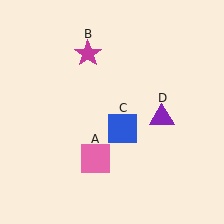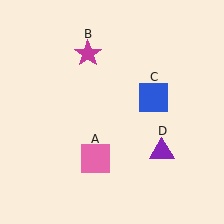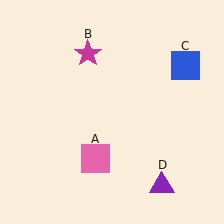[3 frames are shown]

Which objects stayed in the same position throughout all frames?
Pink square (object A) and magenta star (object B) remained stationary.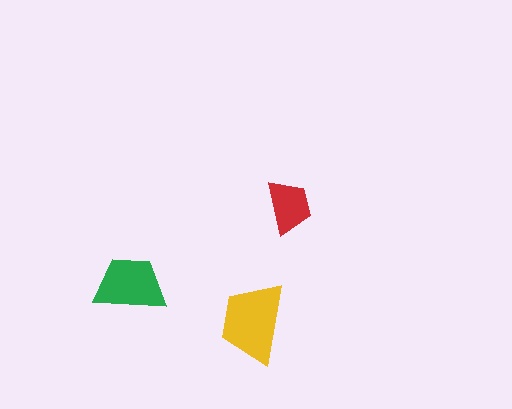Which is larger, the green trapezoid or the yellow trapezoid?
The yellow one.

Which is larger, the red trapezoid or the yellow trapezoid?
The yellow one.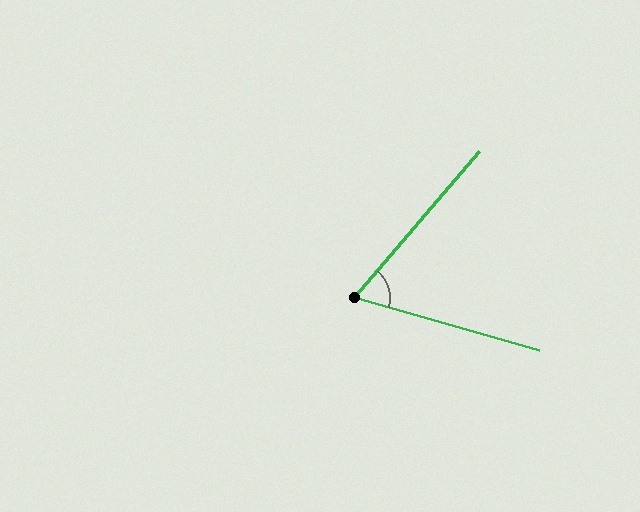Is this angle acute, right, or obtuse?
It is acute.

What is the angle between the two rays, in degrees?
Approximately 66 degrees.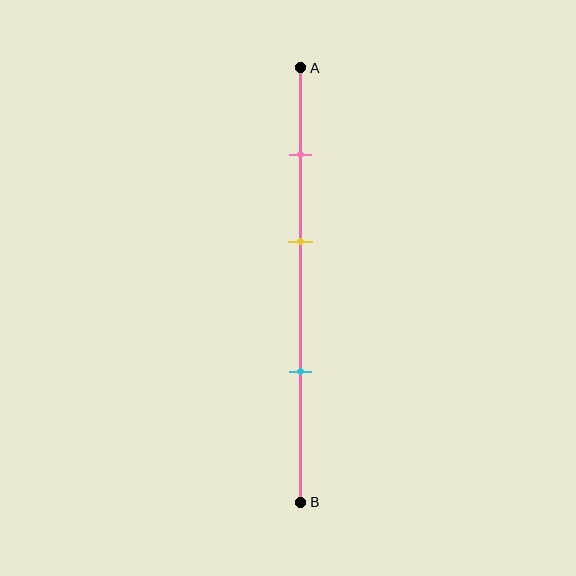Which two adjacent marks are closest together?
The pink and yellow marks are the closest adjacent pair.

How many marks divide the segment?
There are 3 marks dividing the segment.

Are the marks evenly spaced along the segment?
Yes, the marks are approximately evenly spaced.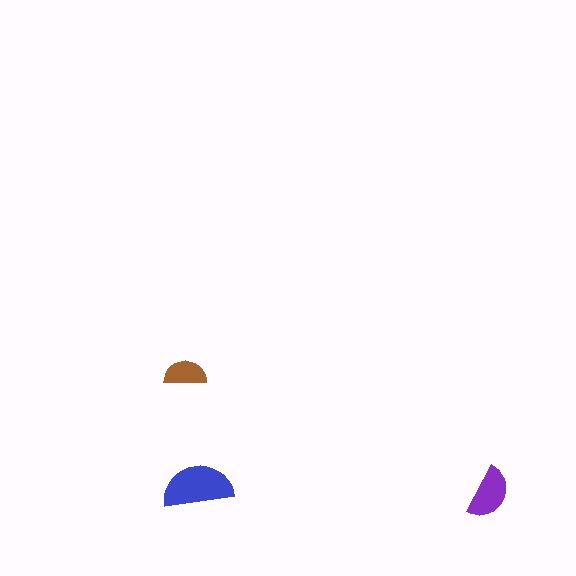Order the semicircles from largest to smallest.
the blue one, the purple one, the brown one.